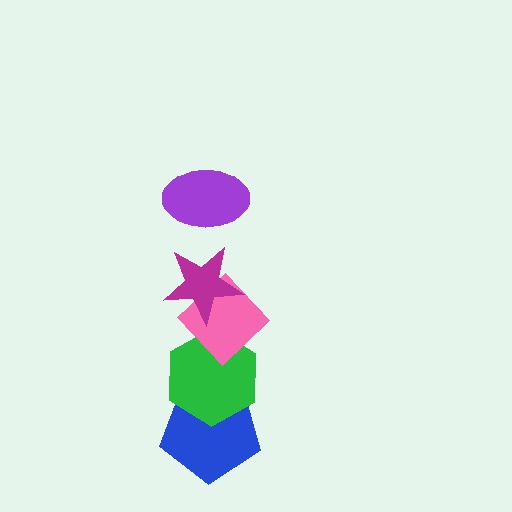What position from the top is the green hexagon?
The green hexagon is 4th from the top.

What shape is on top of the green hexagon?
The pink diamond is on top of the green hexagon.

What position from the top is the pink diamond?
The pink diamond is 3rd from the top.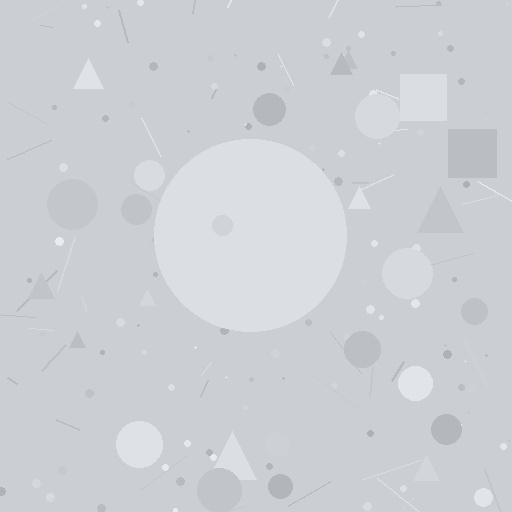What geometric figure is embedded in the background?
A circle is embedded in the background.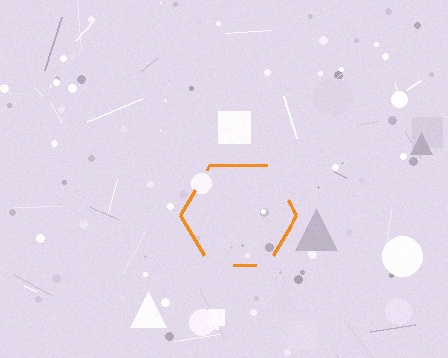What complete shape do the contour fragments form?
The contour fragments form a hexagon.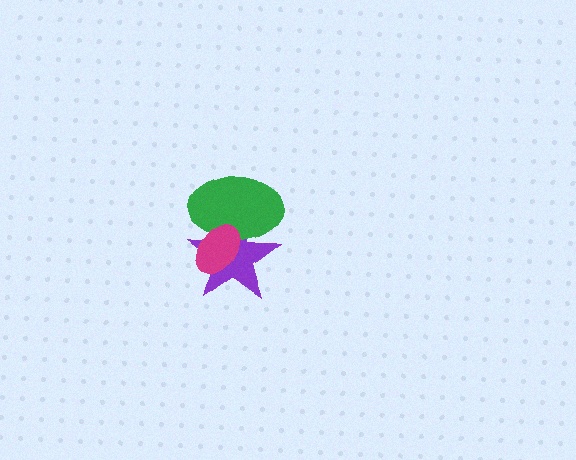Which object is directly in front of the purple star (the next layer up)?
The green ellipse is directly in front of the purple star.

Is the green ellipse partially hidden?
Yes, it is partially covered by another shape.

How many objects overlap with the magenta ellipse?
2 objects overlap with the magenta ellipse.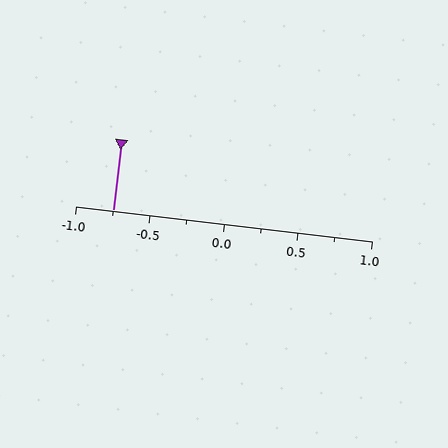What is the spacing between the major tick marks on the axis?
The major ticks are spaced 0.5 apart.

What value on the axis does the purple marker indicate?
The marker indicates approximately -0.75.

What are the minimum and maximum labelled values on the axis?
The axis runs from -1.0 to 1.0.